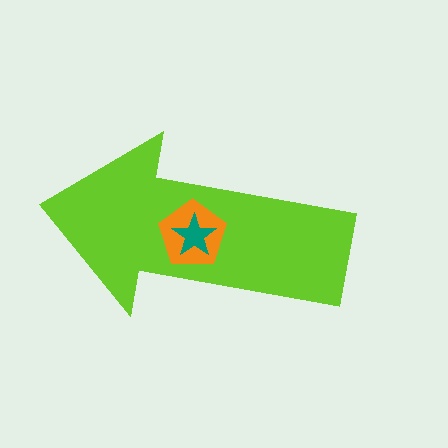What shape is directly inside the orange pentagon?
The teal star.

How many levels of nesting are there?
3.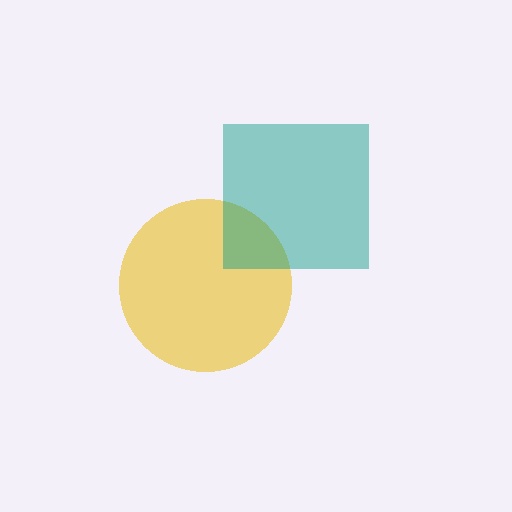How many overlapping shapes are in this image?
There are 2 overlapping shapes in the image.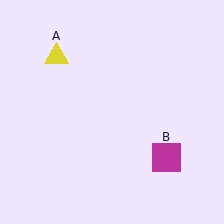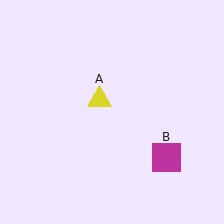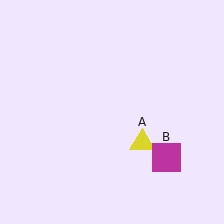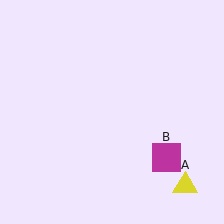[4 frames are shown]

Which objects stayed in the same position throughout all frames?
Magenta square (object B) remained stationary.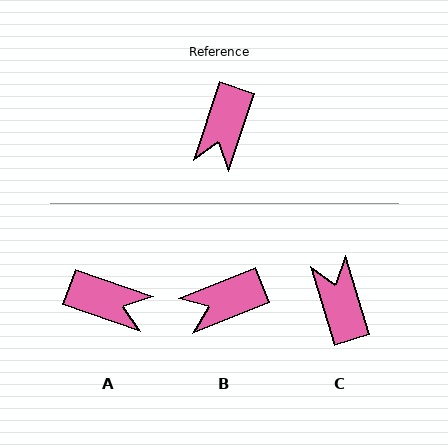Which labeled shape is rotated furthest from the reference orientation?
C, about 145 degrees away.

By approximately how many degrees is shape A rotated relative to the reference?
Approximately 89 degrees counter-clockwise.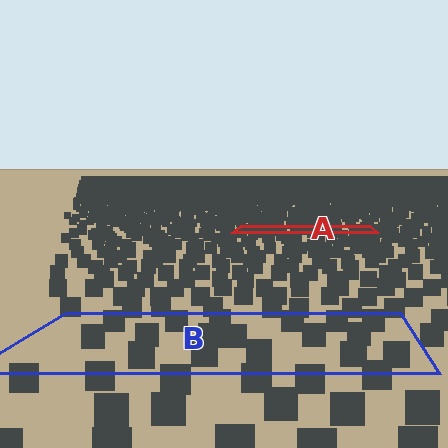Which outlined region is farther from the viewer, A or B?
Region A is farther from the viewer — the texture elements inside it appear smaller and more densely packed.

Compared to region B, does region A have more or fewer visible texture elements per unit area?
Region A has more texture elements per unit area — they are packed more densely because it is farther away.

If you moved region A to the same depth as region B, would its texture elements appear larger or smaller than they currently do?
They would appear larger. At a closer depth, the same texture elements are projected at a bigger on-screen size.